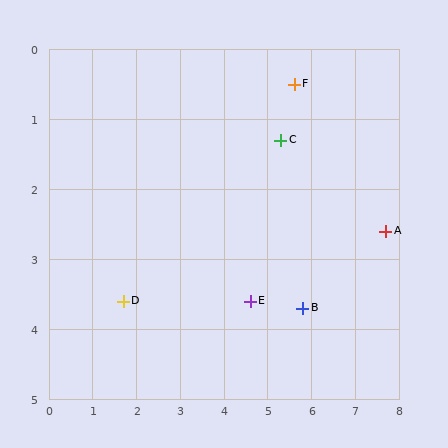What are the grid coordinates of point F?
Point F is at approximately (5.6, 0.5).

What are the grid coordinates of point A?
Point A is at approximately (7.7, 2.6).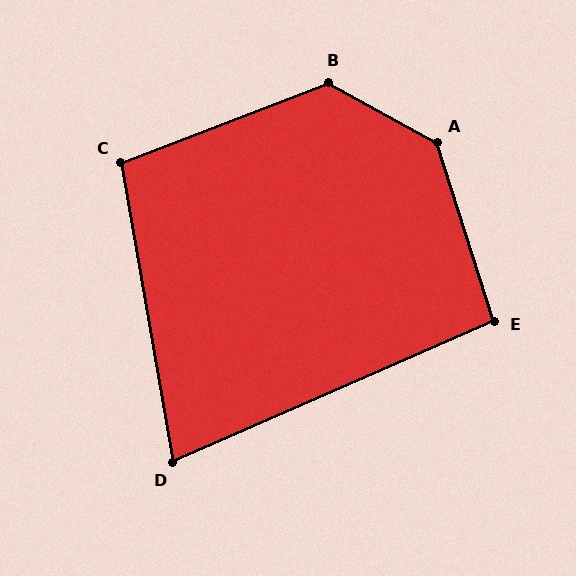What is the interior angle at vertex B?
Approximately 131 degrees (obtuse).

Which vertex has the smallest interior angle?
D, at approximately 76 degrees.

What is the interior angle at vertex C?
Approximately 101 degrees (obtuse).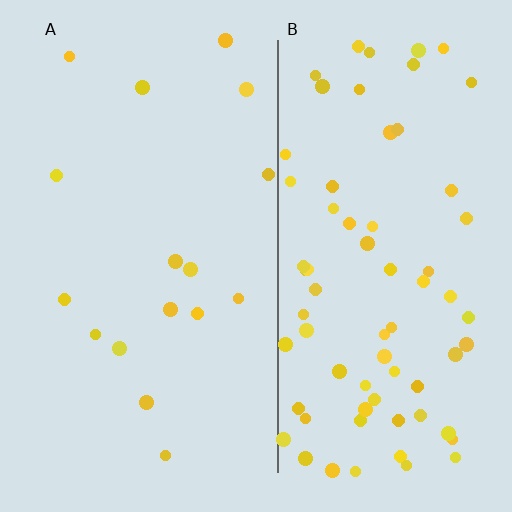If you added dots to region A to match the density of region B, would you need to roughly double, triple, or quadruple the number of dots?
Approximately quadruple.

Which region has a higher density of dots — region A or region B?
B (the right).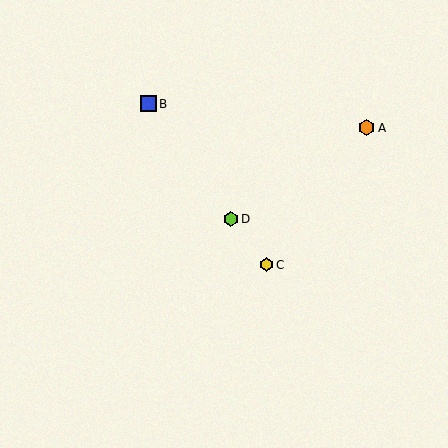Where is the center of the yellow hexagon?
The center of the yellow hexagon is at (266, 265).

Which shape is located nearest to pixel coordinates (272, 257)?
The yellow hexagon (labeled C) at (266, 265) is nearest to that location.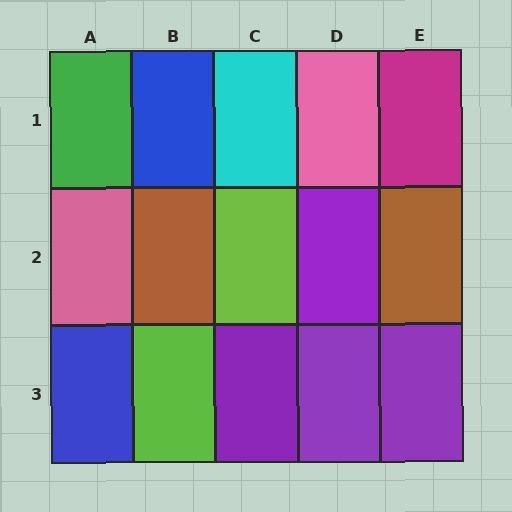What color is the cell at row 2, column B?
Brown.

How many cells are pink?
2 cells are pink.